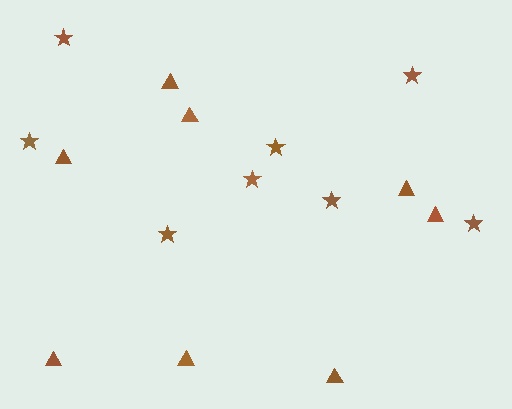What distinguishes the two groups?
There are 2 groups: one group of triangles (8) and one group of stars (8).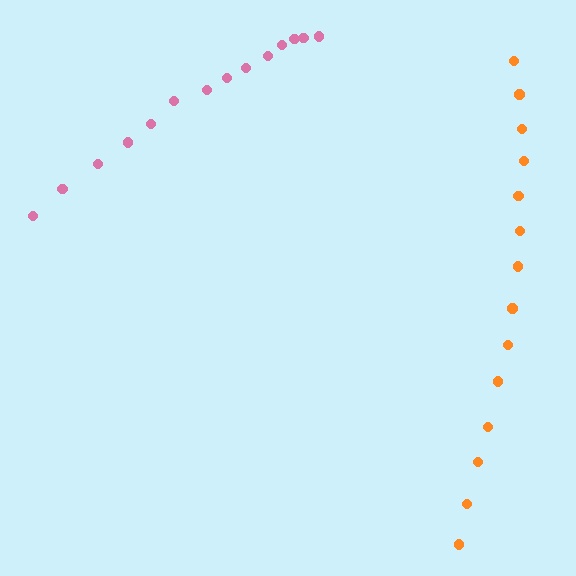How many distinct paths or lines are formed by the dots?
There are 2 distinct paths.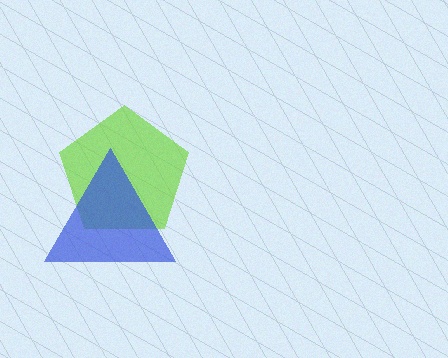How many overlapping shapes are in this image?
There are 2 overlapping shapes in the image.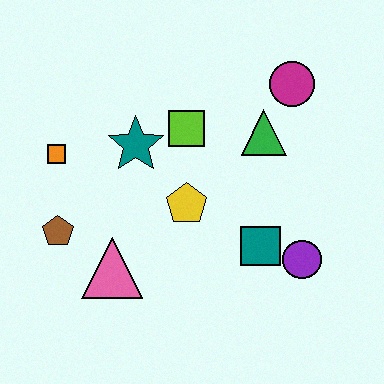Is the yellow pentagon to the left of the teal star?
No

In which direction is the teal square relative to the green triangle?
The teal square is below the green triangle.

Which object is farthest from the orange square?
The purple circle is farthest from the orange square.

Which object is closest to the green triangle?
The magenta circle is closest to the green triangle.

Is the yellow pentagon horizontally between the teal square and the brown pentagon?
Yes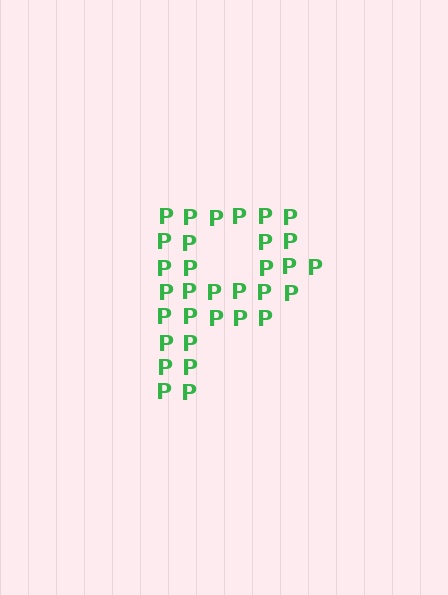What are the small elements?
The small elements are letter P's.